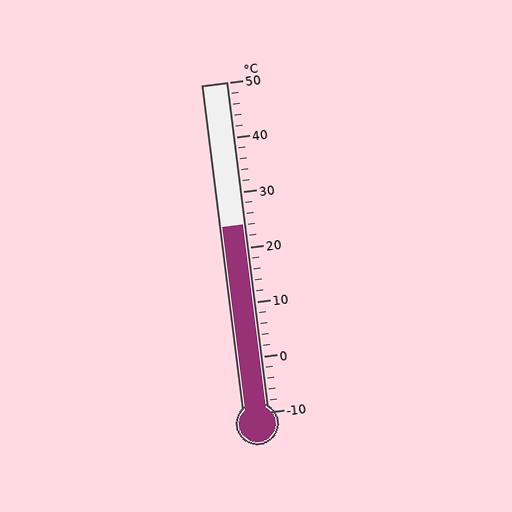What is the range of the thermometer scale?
The thermometer scale ranges from -10°C to 50°C.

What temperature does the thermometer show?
The thermometer shows approximately 24°C.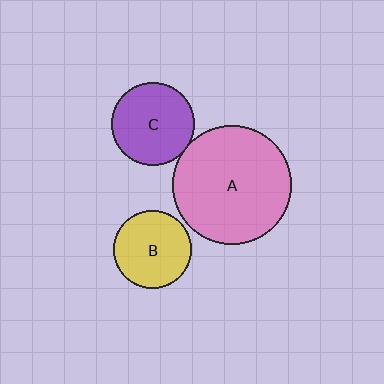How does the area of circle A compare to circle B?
Approximately 2.3 times.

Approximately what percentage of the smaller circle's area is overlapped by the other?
Approximately 5%.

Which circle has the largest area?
Circle A (pink).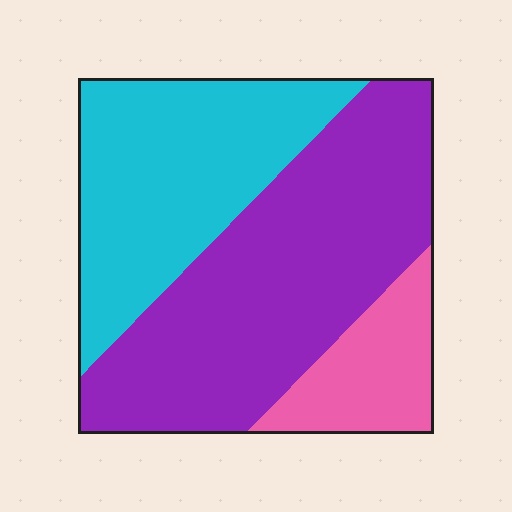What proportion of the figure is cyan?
Cyan takes up between a quarter and a half of the figure.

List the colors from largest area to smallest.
From largest to smallest: purple, cyan, pink.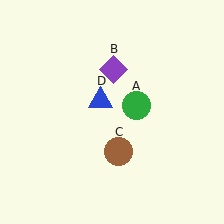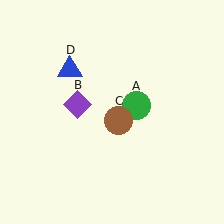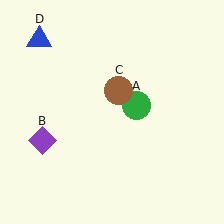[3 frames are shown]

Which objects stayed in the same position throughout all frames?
Green circle (object A) remained stationary.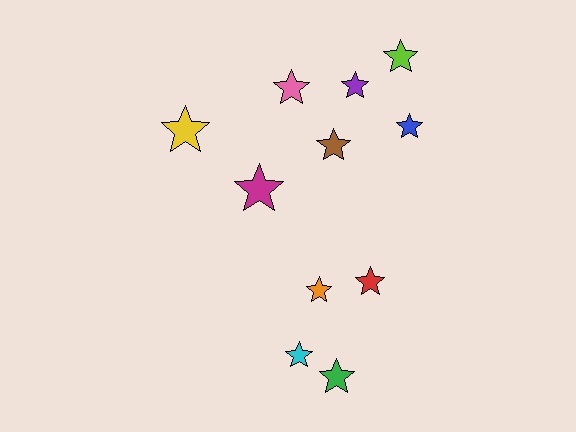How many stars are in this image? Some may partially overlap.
There are 11 stars.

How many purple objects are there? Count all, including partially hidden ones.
There is 1 purple object.